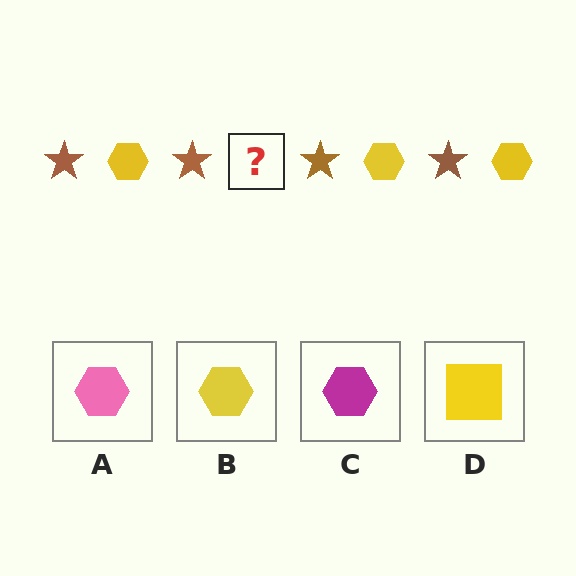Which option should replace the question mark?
Option B.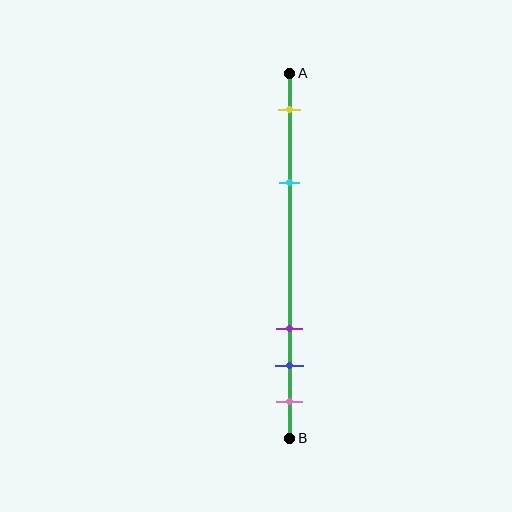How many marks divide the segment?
There are 5 marks dividing the segment.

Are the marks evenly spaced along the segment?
No, the marks are not evenly spaced.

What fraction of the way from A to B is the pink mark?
The pink mark is approximately 90% (0.9) of the way from A to B.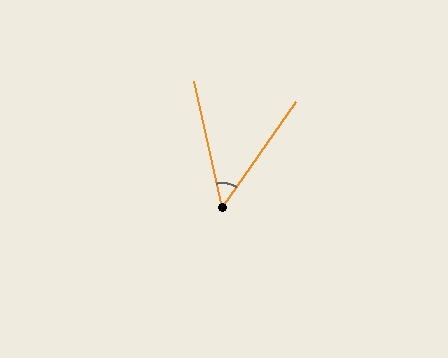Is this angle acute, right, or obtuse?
It is acute.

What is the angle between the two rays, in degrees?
Approximately 47 degrees.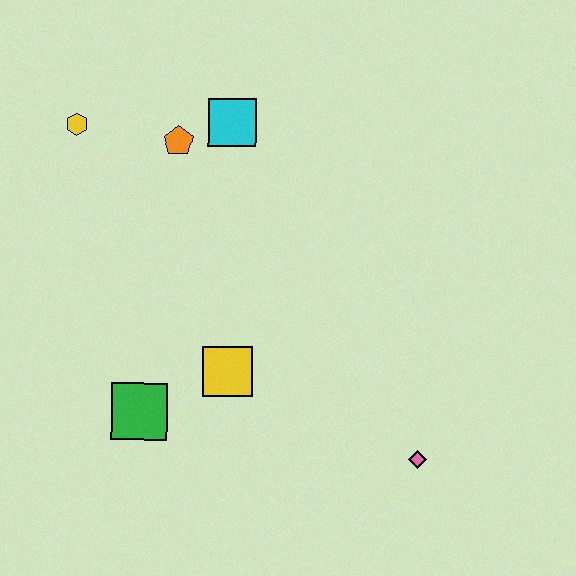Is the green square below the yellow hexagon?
Yes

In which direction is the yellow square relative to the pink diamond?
The yellow square is to the left of the pink diamond.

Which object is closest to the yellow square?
The green square is closest to the yellow square.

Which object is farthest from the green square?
The cyan square is farthest from the green square.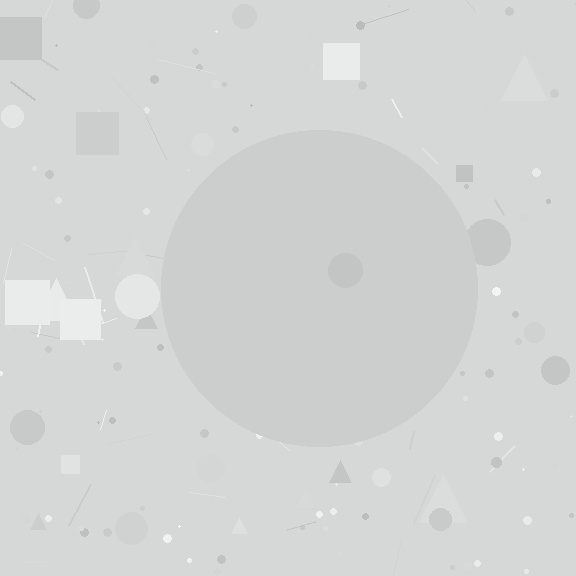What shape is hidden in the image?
A circle is hidden in the image.